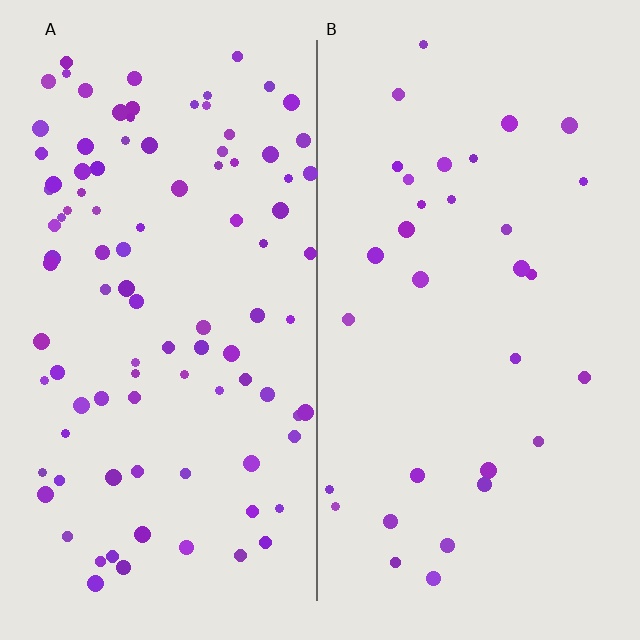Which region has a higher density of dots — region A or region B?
A (the left).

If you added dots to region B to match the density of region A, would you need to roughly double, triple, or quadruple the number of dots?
Approximately triple.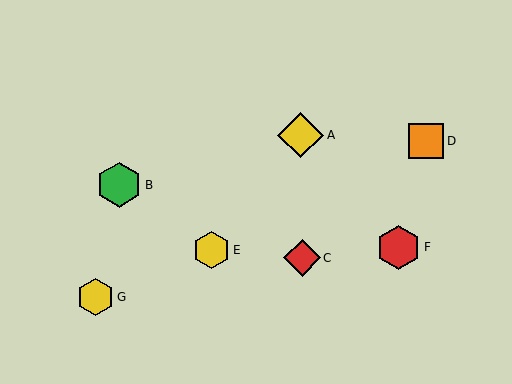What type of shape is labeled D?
Shape D is an orange square.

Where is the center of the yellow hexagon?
The center of the yellow hexagon is at (212, 250).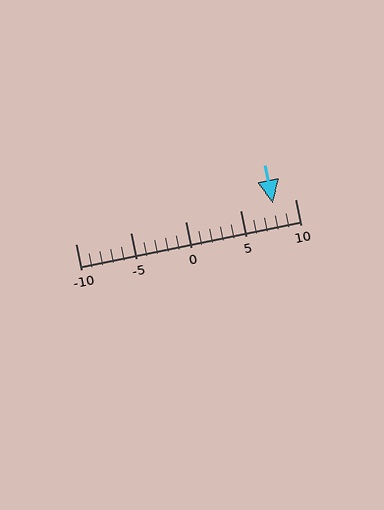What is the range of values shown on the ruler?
The ruler shows values from -10 to 10.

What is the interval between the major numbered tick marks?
The major tick marks are spaced 5 units apart.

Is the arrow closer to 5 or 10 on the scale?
The arrow is closer to 10.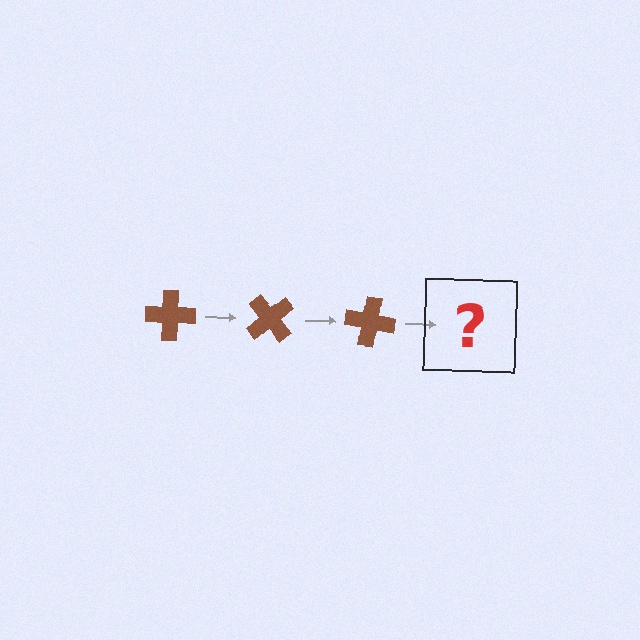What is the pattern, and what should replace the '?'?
The pattern is that the cross rotates 50 degrees each step. The '?' should be a brown cross rotated 150 degrees.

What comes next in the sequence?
The next element should be a brown cross rotated 150 degrees.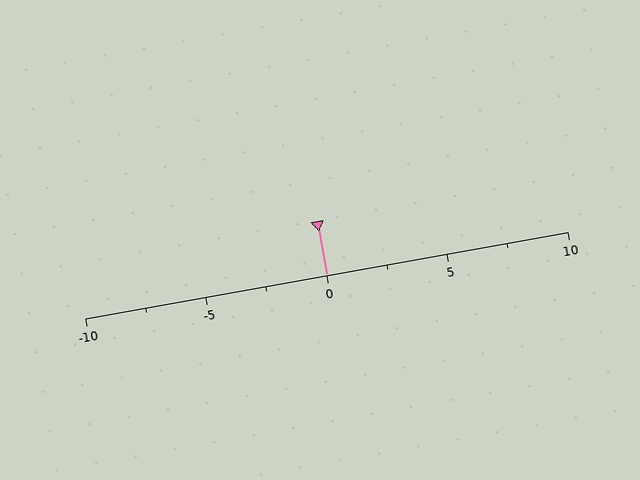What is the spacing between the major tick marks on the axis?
The major ticks are spaced 5 apart.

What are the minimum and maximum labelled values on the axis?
The axis runs from -10 to 10.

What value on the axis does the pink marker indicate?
The marker indicates approximately 0.